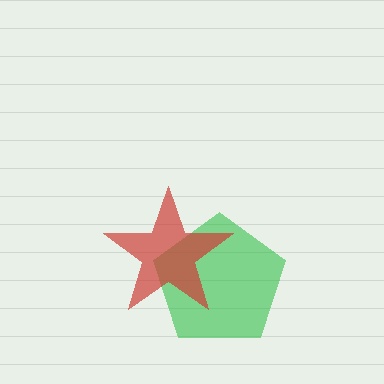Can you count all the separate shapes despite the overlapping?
Yes, there are 2 separate shapes.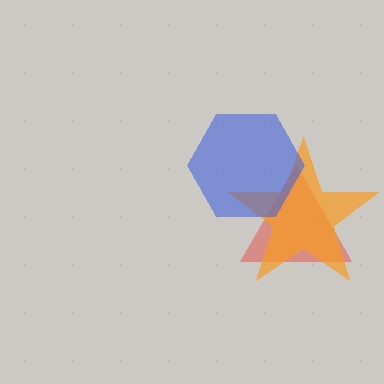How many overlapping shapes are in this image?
There are 3 overlapping shapes in the image.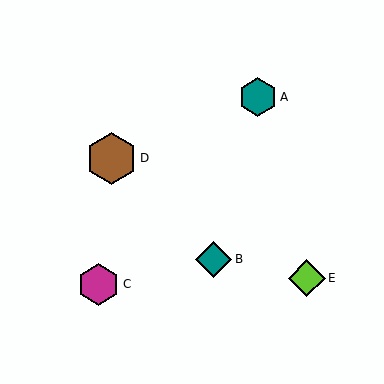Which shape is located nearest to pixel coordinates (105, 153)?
The brown hexagon (labeled D) at (112, 158) is nearest to that location.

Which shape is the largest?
The brown hexagon (labeled D) is the largest.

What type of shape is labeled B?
Shape B is a teal diamond.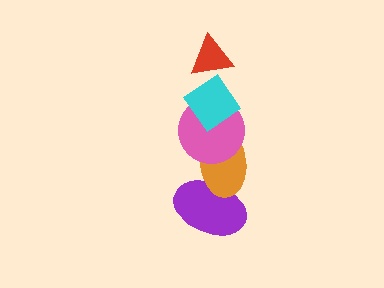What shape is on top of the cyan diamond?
The red triangle is on top of the cyan diamond.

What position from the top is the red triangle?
The red triangle is 1st from the top.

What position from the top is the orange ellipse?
The orange ellipse is 4th from the top.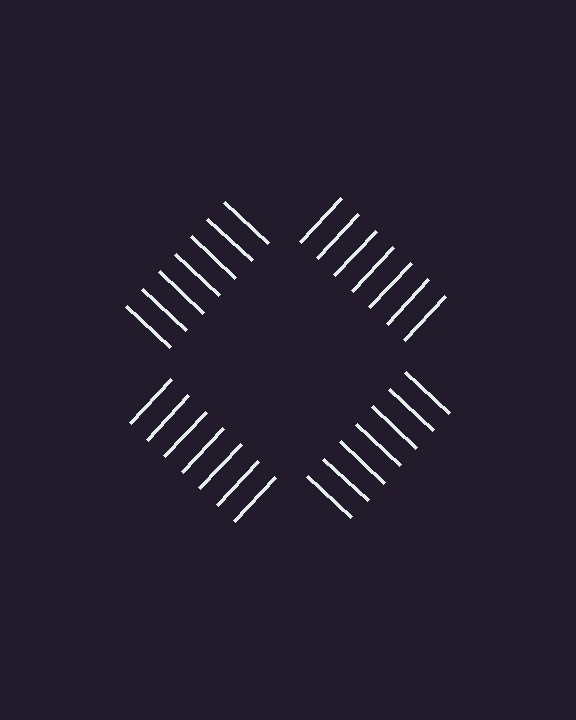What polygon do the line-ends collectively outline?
An illusory square — the line segments terminate on its edges but no continuous stroke is drawn.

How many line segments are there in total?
28 — 7 along each of the 4 edges.